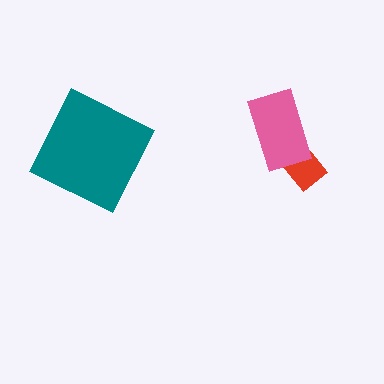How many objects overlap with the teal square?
0 objects overlap with the teal square.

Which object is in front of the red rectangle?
The pink rectangle is in front of the red rectangle.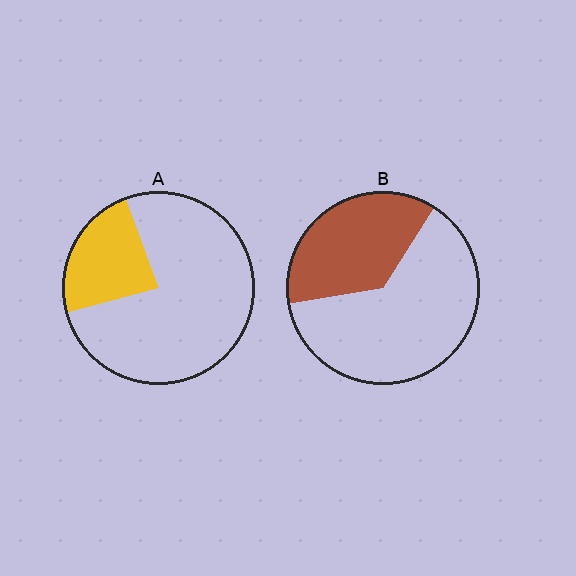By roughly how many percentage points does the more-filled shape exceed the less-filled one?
By roughly 15 percentage points (B over A).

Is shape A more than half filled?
No.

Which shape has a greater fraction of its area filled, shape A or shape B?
Shape B.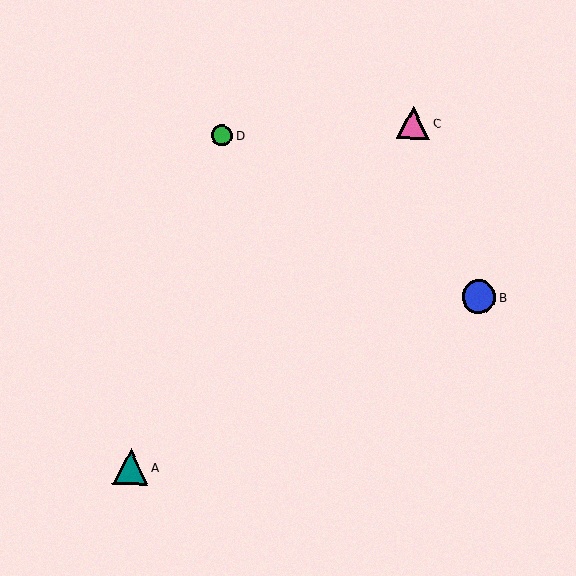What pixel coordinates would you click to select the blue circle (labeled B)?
Click at (479, 297) to select the blue circle B.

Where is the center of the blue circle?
The center of the blue circle is at (479, 297).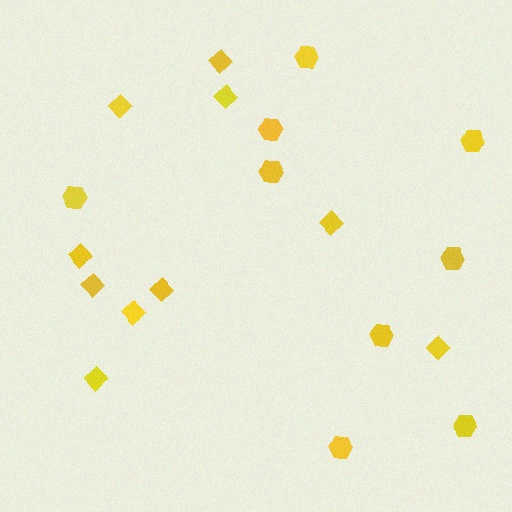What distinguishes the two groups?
There are 2 groups: one group of hexagons (9) and one group of diamonds (10).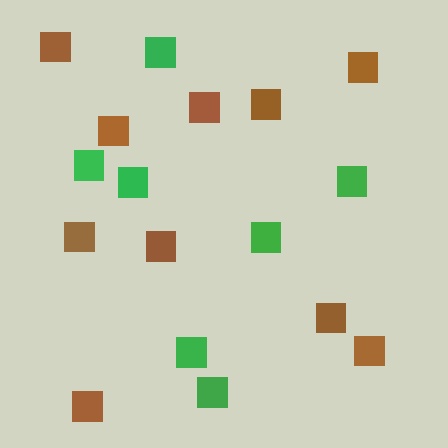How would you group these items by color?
There are 2 groups: one group of green squares (7) and one group of brown squares (10).